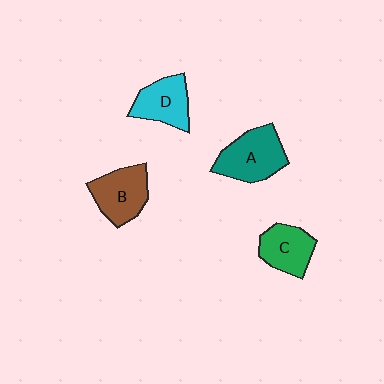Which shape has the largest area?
Shape A (teal).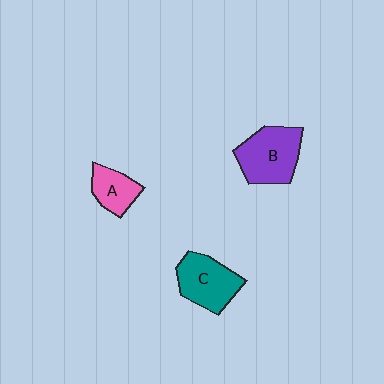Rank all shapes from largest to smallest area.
From largest to smallest: B (purple), C (teal), A (pink).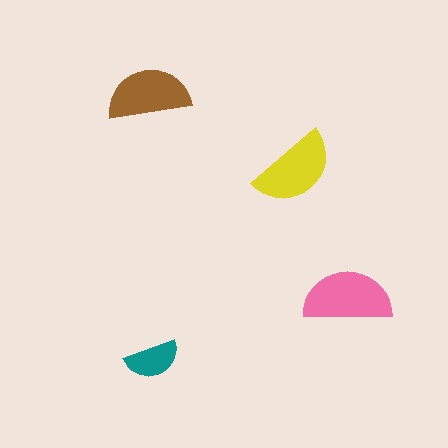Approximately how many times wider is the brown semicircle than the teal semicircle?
About 1.5 times wider.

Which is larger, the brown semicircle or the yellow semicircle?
The yellow one.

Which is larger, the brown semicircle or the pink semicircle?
The pink one.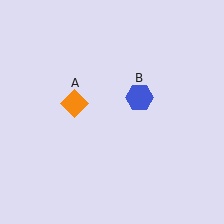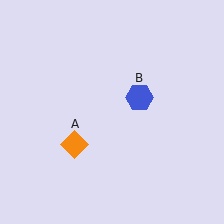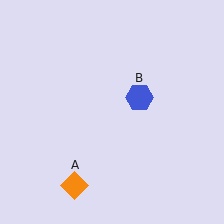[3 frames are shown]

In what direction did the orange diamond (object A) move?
The orange diamond (object A) moved down.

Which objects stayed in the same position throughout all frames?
Blue hexagon (object B) remained stationary.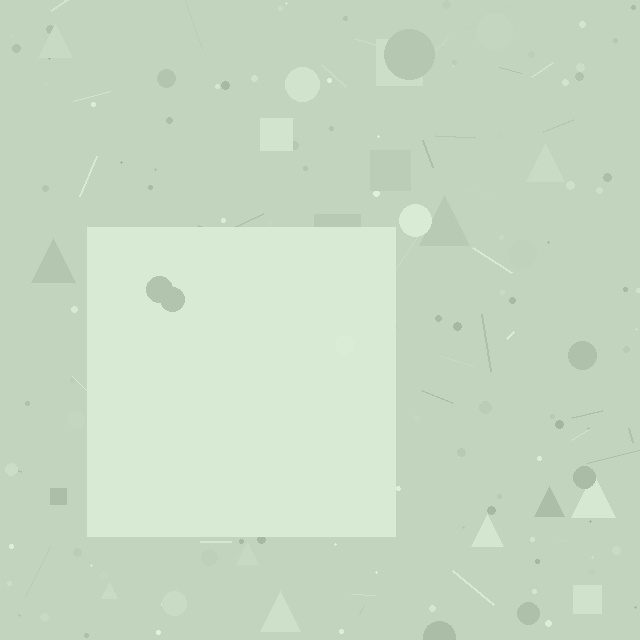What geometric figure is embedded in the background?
A square is embedded in the background.